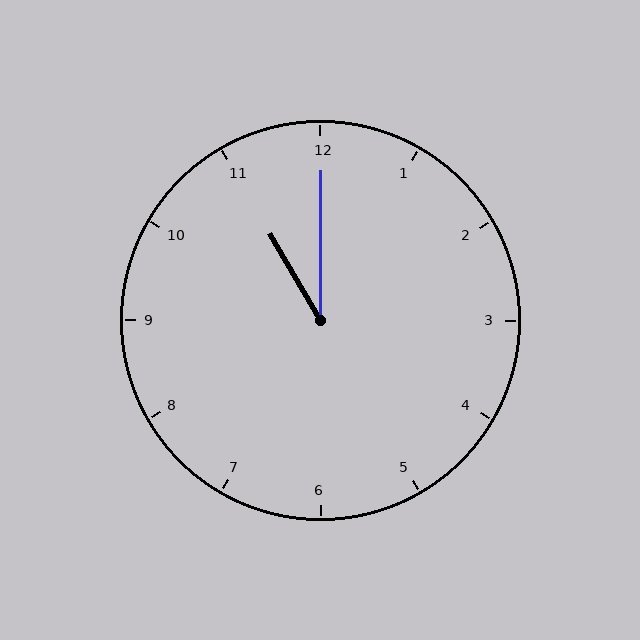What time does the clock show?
11:00.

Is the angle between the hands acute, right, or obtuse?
It is acute.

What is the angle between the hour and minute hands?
Approximately 30 degrees.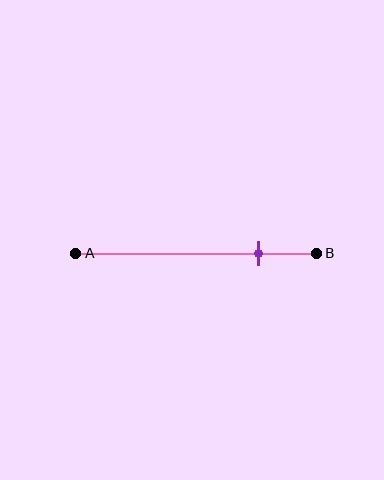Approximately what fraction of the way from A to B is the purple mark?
The purple mark is approximately 75% of the way from A to B.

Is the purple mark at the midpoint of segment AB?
No, the mark is at about 75% from A, not at the 50% midpoint.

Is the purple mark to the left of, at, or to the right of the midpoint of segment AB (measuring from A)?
The purple mark is to the right of the midpoint of segment AB.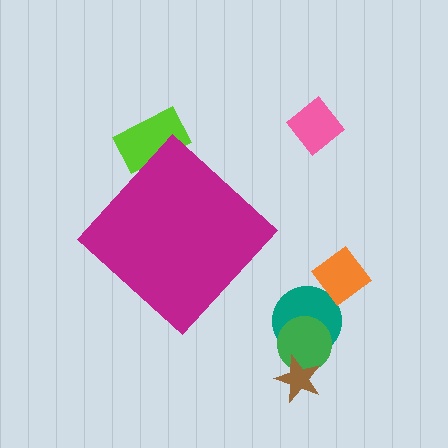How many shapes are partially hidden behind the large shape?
1 shape is partially hidden.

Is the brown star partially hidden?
No, the brown star is fully visible.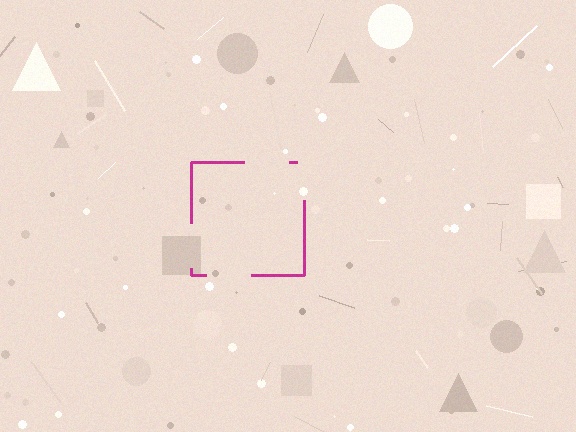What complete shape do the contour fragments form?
The contour fragments form a square.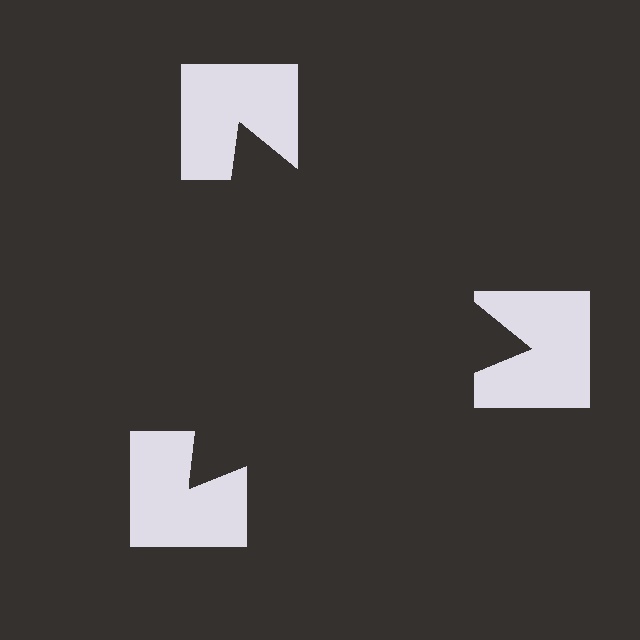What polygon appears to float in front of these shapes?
An illusory triangle — its edges are inferred from the aligned wedge cuts in the notched squares, not physically drawn.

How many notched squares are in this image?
There are 3 — one at each vertex of the illusory triangle.